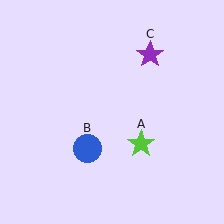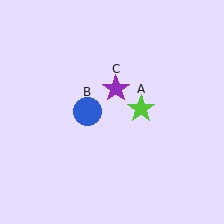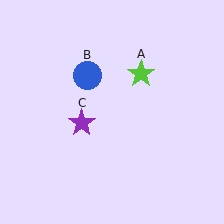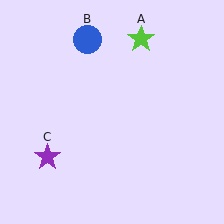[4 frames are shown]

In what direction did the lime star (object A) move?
The lime star (object A) moved up.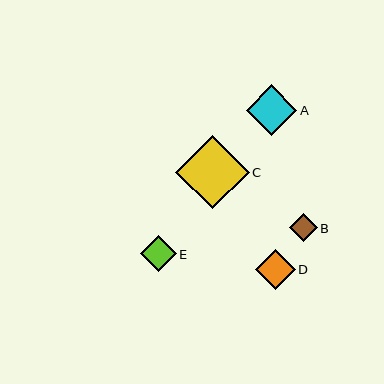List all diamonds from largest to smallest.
From largest to smallest: C, A, D, E, B.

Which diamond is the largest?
Diamond C is the largest with a size of approximately 73 pixels.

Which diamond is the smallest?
Diamond B is the smallest with a size of approximately 28 pixels.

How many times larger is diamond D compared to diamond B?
Diamond D is approximately 1.4 times the size of diamond B.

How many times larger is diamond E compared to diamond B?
Diamond E is approximately 1.3 times the size of diamond B.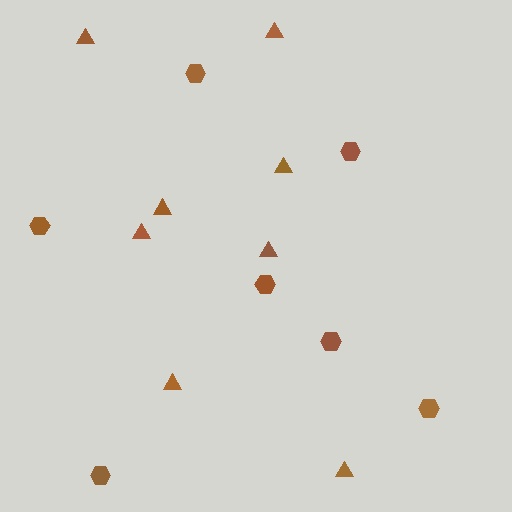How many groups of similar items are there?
There are 2 groups: one group of triangles (8) and one group of hexagons (7).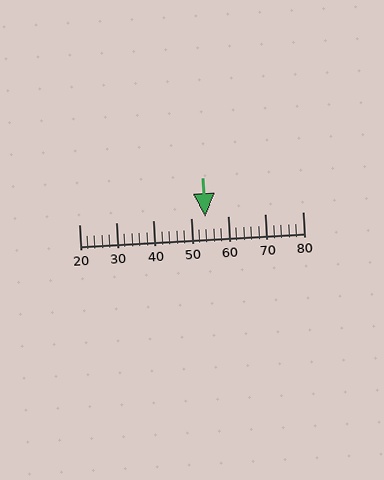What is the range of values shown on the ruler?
The ruler shows values from 20 to 80.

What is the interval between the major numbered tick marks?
The major tick marks are spaced 10 units apart.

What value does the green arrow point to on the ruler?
The green arrow points to approximately 54.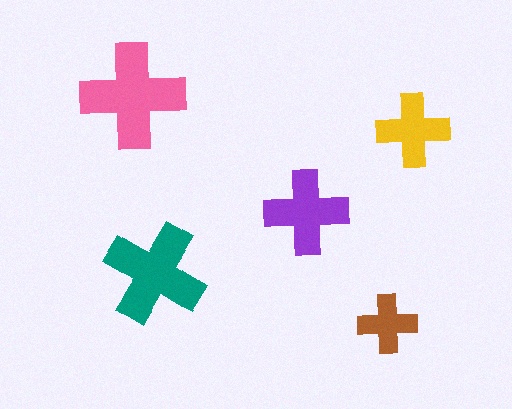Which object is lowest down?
The brown cross is bottommost.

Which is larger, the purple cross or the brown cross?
The purple one.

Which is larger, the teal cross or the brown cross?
The teal one.